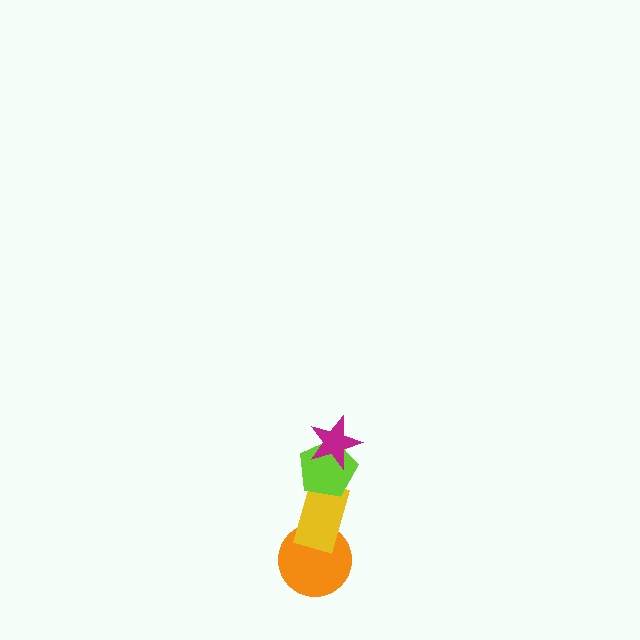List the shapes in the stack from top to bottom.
From top to bottom: the magenta star, the lime pentagon, the yellow rectangle, the orange circle.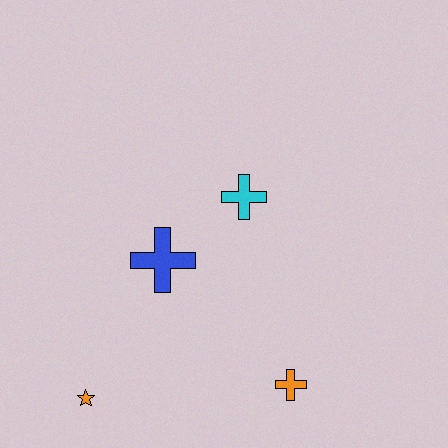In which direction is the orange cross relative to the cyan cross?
The orange cross is below the cyan cross.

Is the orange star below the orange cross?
Yes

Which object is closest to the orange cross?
The blue cross is closest to the orange cross.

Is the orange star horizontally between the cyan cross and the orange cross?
No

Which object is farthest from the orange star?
The cyan cross is farthest from the orange star.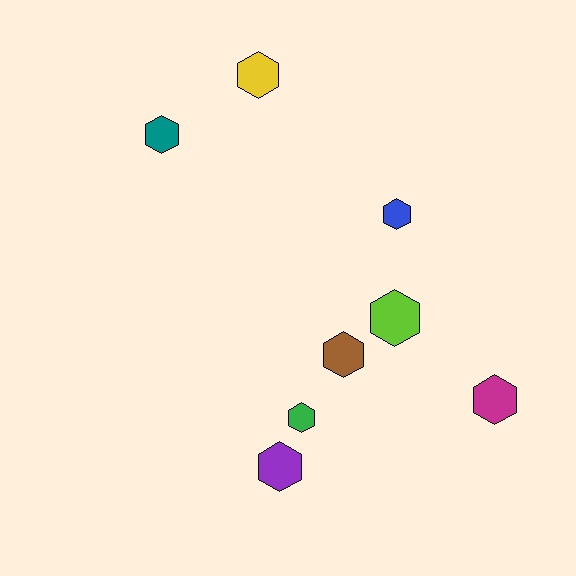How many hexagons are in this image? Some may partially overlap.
There are 8 hexagons.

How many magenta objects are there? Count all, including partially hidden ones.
There is 1 magenta object.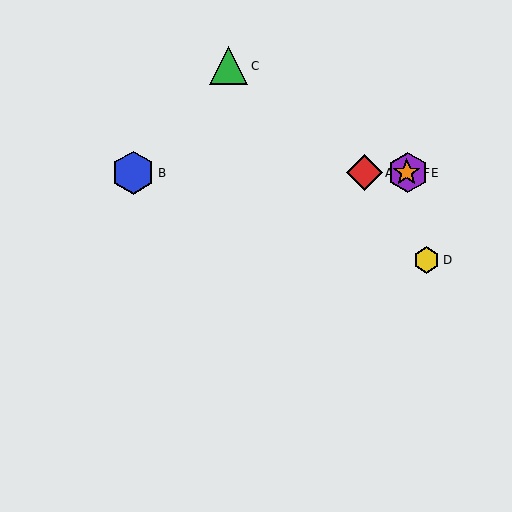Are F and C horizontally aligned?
No, F is at y≈173 and C is at y≈66.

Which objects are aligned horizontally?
Objects A, B, E, F are aligned horizontally.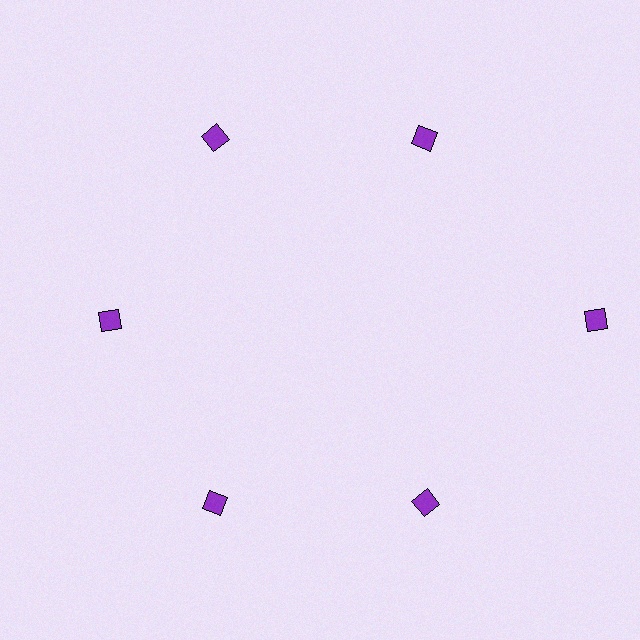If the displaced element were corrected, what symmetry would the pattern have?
It would have 6-fold rotational symmetry — the pattern would map onto itself every 60 degrees.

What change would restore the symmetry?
The symmetry would be restored by moving it inward, back onto the ring so that all 6 diamonds sit at equal angles and equal distance from the center.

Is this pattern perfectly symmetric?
No. The 6 purple diamonds are arranged in a ring, but one element near the 3 o'clock position is pushed outward from the center, breaking the 6-fold rotational symmetry.